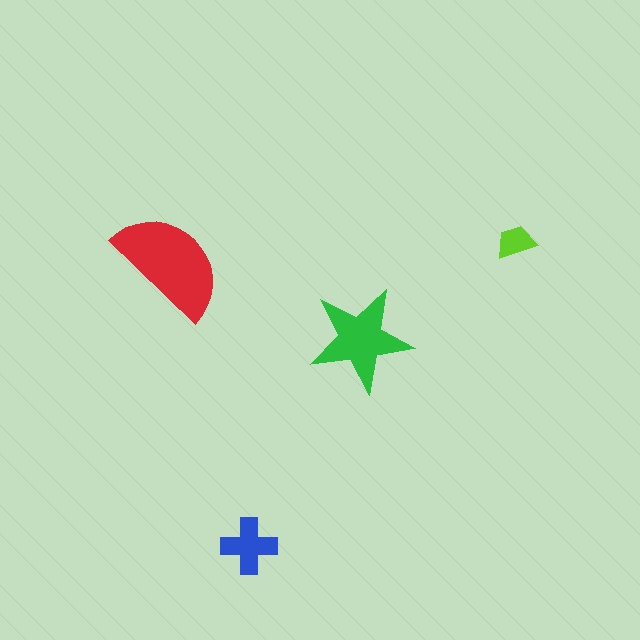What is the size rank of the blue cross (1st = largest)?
3rd.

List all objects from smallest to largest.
The lime trapezoid, the blue cross, the green star, the red semicircle.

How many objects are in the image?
There are 4 objects in the image.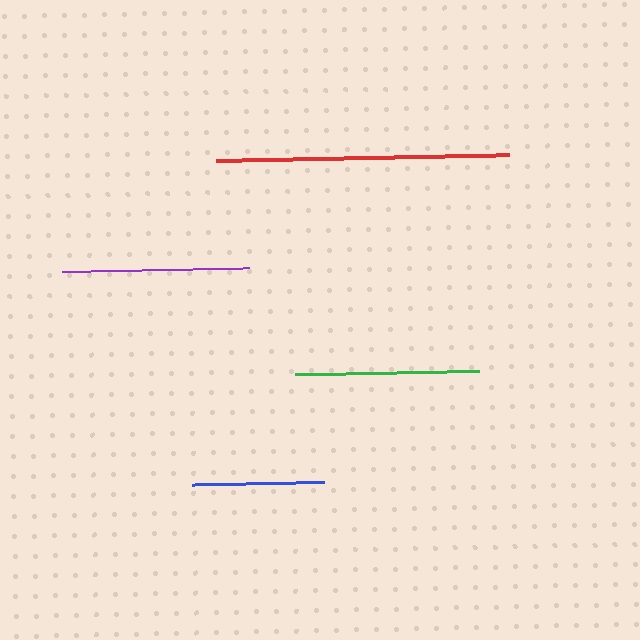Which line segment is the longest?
The red line is the longest at approximately 294 pixels.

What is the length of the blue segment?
The blue segment is approximately 132 pixels long.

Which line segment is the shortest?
The blue line is the shortest at approximately 132 pixels.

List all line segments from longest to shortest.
From longest to shortest: red, purple, green, blue.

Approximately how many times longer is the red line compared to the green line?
The red line is approximately 1.6 times the length of the green line.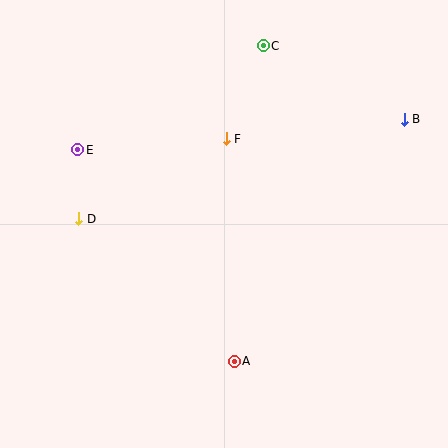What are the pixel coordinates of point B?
Point B is at (404, 119).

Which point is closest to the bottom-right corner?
Point A is closest to the bottom-right corner.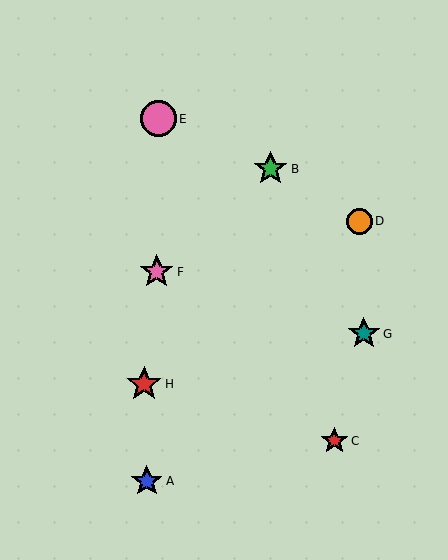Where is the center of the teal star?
The center of the teal star is at (364, 334).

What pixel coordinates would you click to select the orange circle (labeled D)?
Click at (359, 221) to select the orange circle D.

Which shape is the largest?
The pink circle (labeled E) is the largest.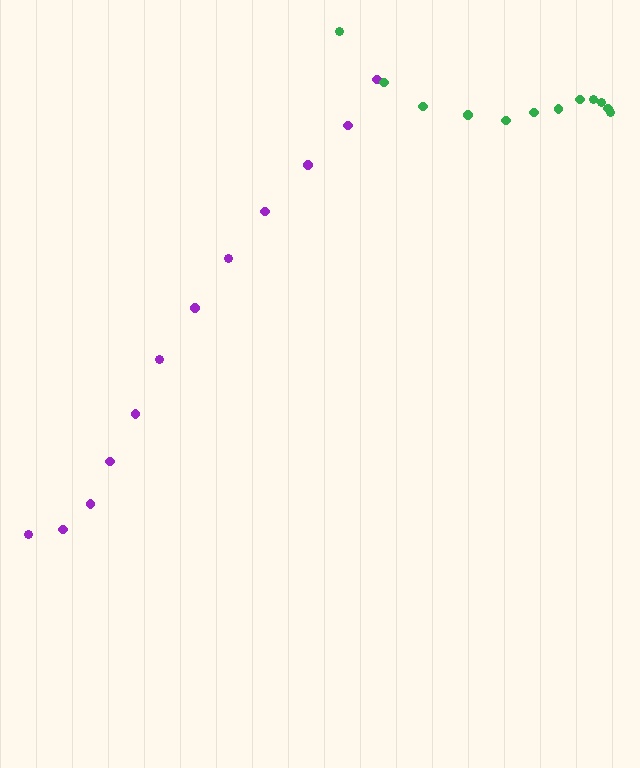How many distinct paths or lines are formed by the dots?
There are 2 distinct paths.